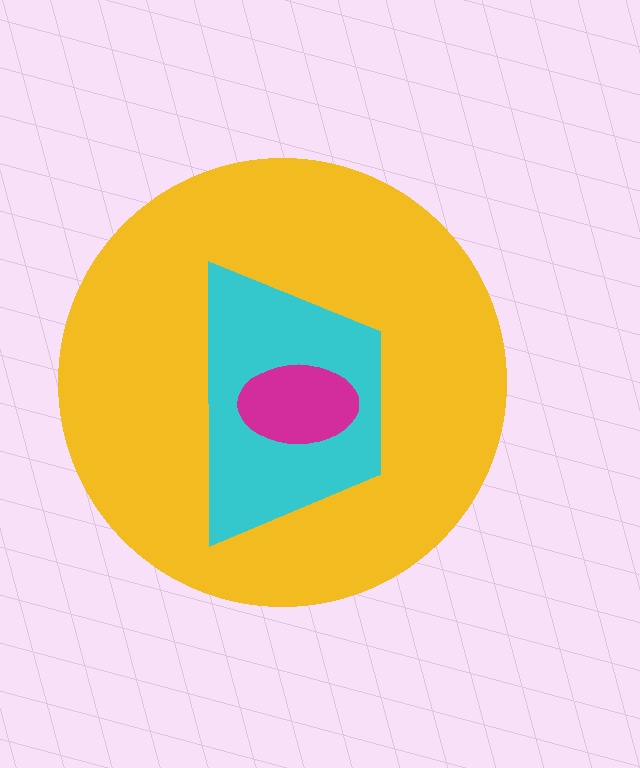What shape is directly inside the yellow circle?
The cyan trapezoid.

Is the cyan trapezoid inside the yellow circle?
Yes.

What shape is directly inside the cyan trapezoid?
The magenta ellipse.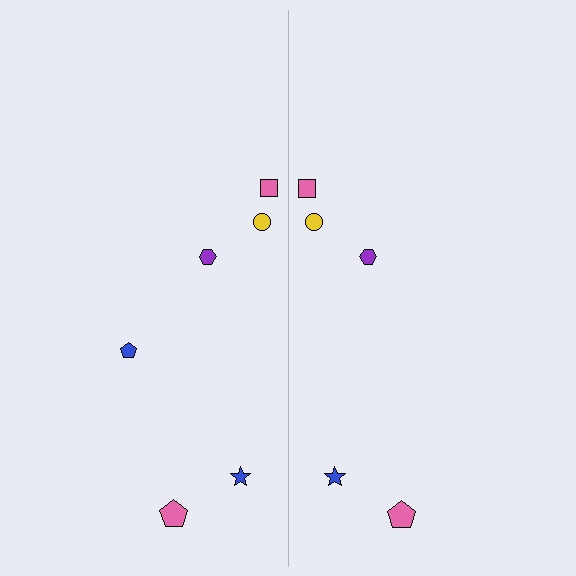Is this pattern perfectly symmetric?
No, the pattern is not perfectly symmetric. A blue pentagon is missing from the right side.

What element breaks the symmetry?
A blue pentagon is missing from the right side.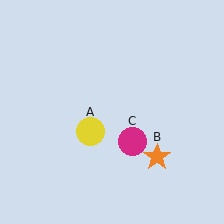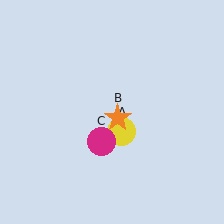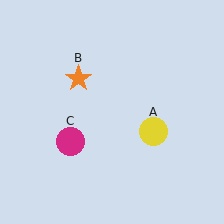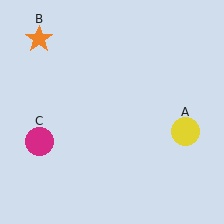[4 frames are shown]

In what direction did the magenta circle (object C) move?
The magenta circle (object C) moved left.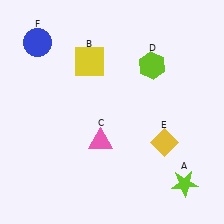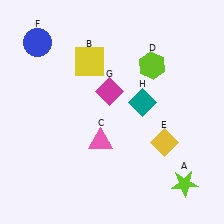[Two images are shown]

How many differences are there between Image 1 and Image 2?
There are 2 differences between the two images.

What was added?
A magenta diamond (G), a teal diamond (H) were added in Image 2.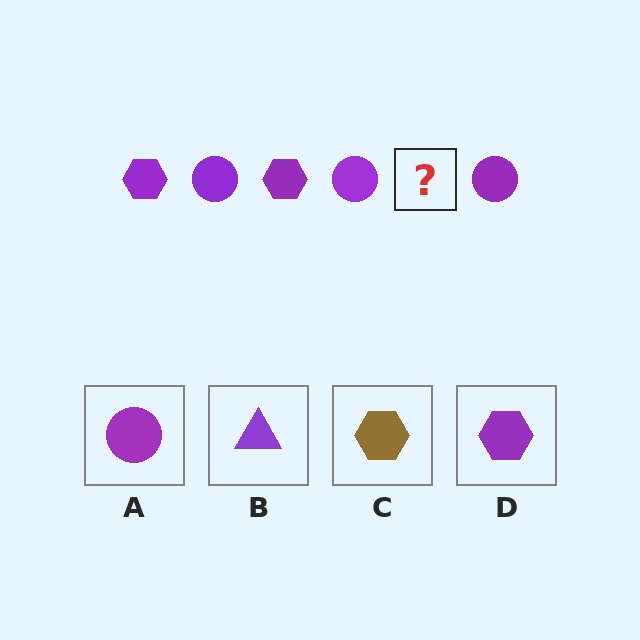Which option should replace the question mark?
Option D.